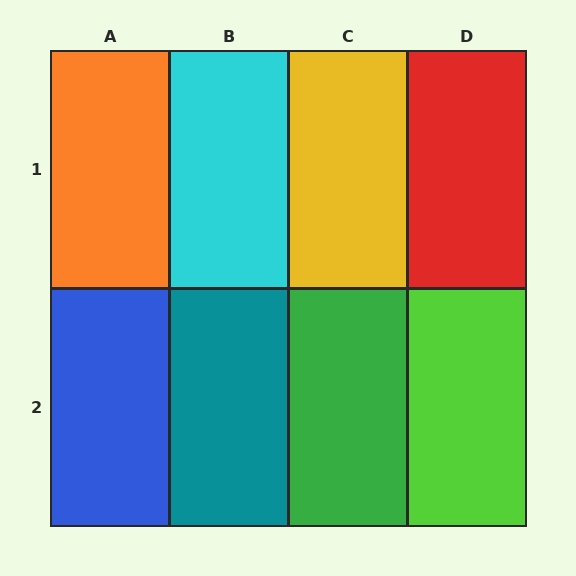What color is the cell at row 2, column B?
Teal.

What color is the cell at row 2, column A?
Blue.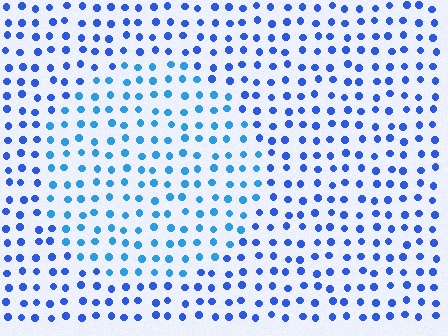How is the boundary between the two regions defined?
The boundary is defined purely by a slight shift in hue (about 24 degrees). Spacing, size, and orientation are identical on both sides.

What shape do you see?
I see a circle.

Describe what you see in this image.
The image is filled with small blue elements in a uniform arrangement. A circle-shaped region is visible where the elements are tinted to a slightly different hue, forming a subtle color boundary.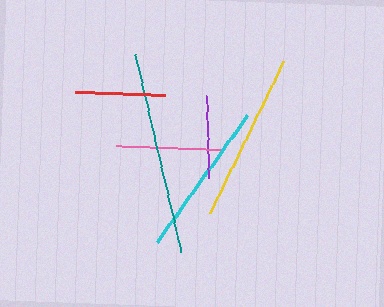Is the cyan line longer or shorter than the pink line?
The cyan line is longer than the pink line.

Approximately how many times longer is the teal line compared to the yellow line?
The teal line is approximately 1.2 times the length of the yellow line.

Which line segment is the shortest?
The purple line is the shortest at approximately 82 pixels.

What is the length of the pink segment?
The pink segment is approximately 104 pixels long.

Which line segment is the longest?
The teal line is the longest at approximately 203 pixels.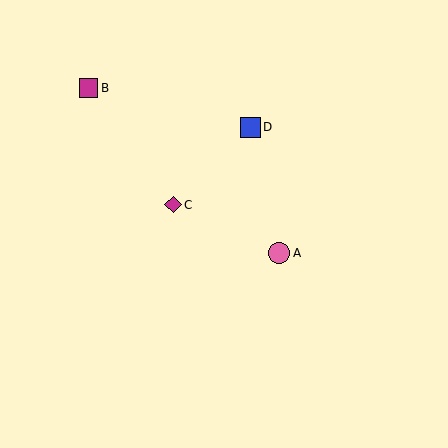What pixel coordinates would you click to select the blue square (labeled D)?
Click at (250, 127) to select the blue square D.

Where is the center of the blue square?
The center of the blue square is at (250, 127).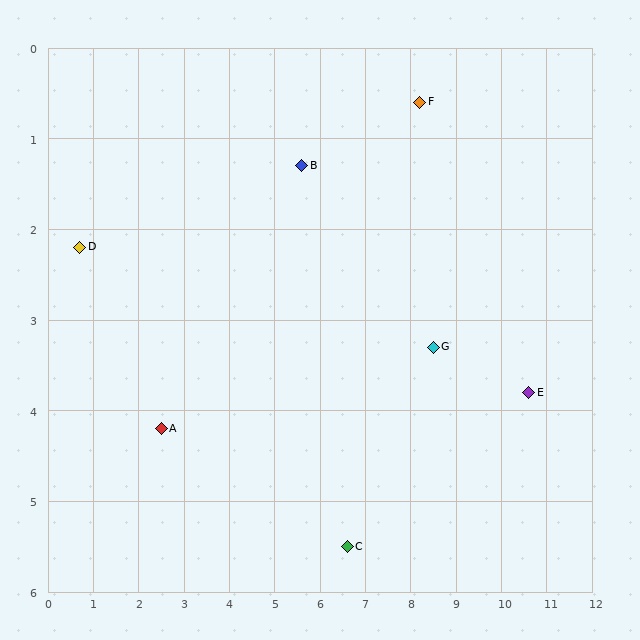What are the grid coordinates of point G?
Point G is at approximately (8.5, 3.3).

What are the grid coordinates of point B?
Point B is at approximately (5.6, 1.3).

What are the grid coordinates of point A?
Point A is at approximately (2.5, 4.2).